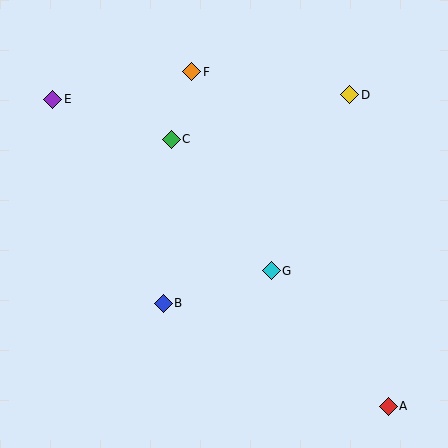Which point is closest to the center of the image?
Point G at (271, 271) is closest to the center.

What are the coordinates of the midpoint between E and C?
The midpoint between E and C is at (112, 119).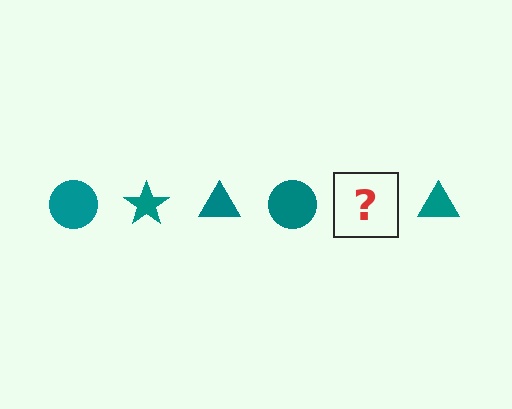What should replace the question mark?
The question mark should be replaced with a teal star.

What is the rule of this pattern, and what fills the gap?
The rule is that the pattern cycles through circle, star, triangle shapes in teal. The gap should be filled with a teal star.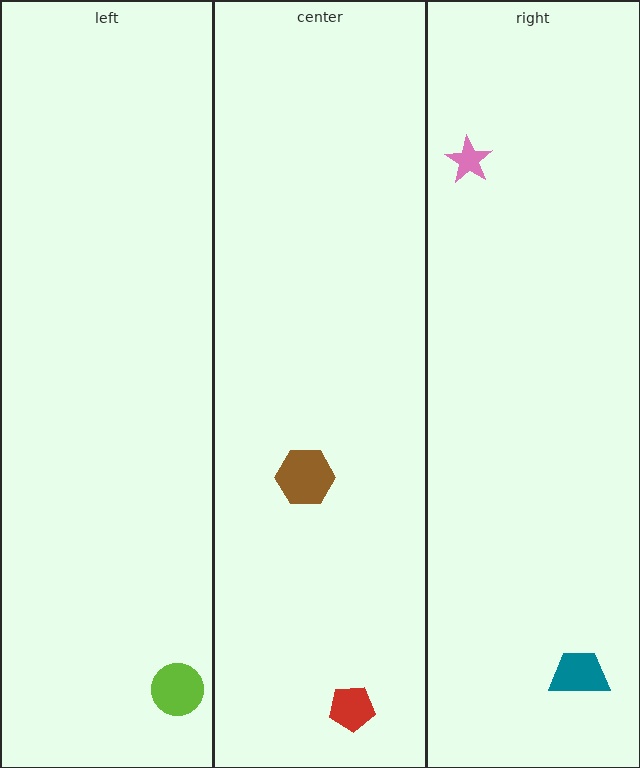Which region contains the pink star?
The right region.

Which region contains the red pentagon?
The center region.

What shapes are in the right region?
The teal trapezoid, the pink star.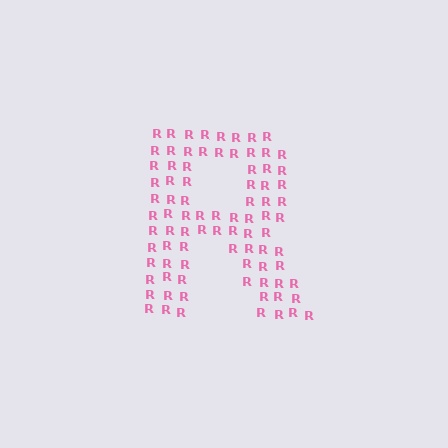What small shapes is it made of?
It is made of small letter R's.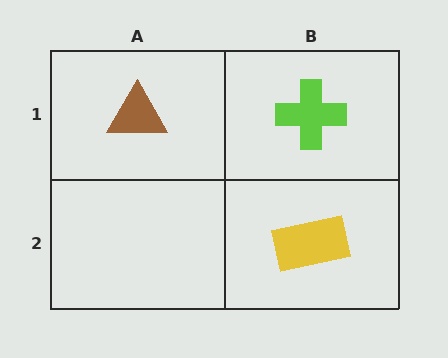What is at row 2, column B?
A yellow rectangle.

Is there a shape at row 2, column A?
No, that cell is empty.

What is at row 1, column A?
A brown triangle.